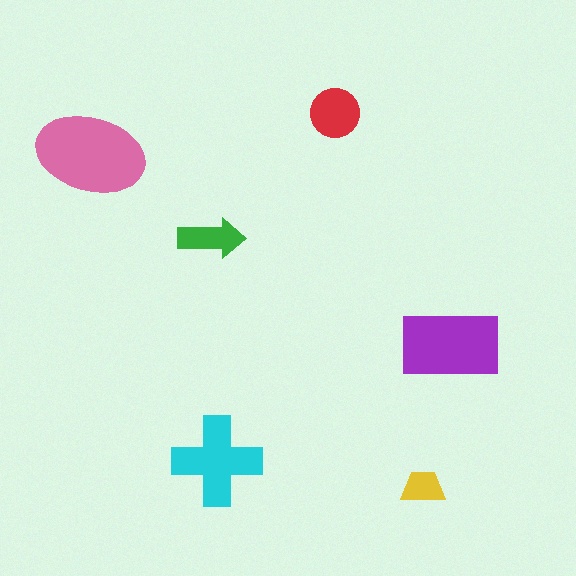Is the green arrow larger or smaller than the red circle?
Smaller.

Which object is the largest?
The pink ellipse.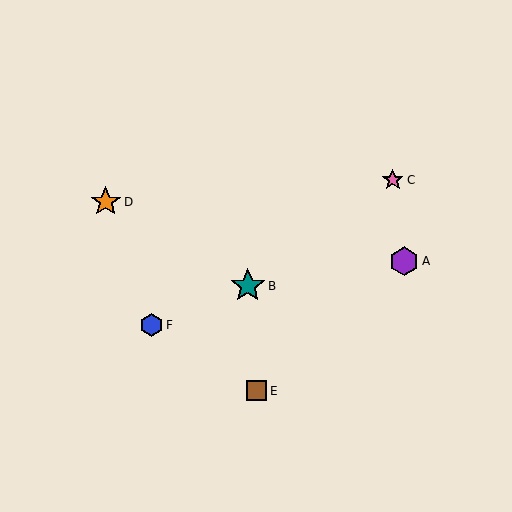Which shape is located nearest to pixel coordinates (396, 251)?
The purple hexagon (labeled A) at (404, 261) is nearest to that location.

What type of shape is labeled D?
Shape D is an orange star.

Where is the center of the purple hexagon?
The center of the purple hexagon is at (404, 261).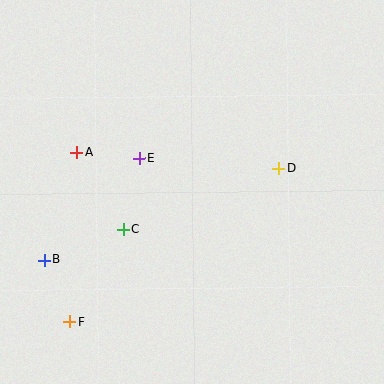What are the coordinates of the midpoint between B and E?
The midpoint between B and E is at (91, 209).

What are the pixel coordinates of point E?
Point E is at (139, 158).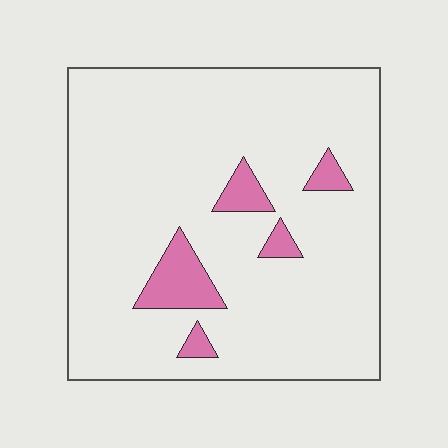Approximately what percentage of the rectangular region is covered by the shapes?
Approximately 10%.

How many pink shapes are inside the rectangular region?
5.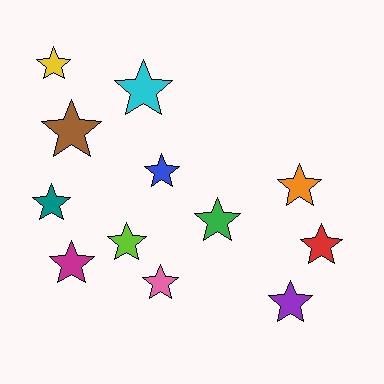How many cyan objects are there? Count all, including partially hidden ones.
There is 1 cyan object.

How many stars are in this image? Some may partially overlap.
There are 12 stars.